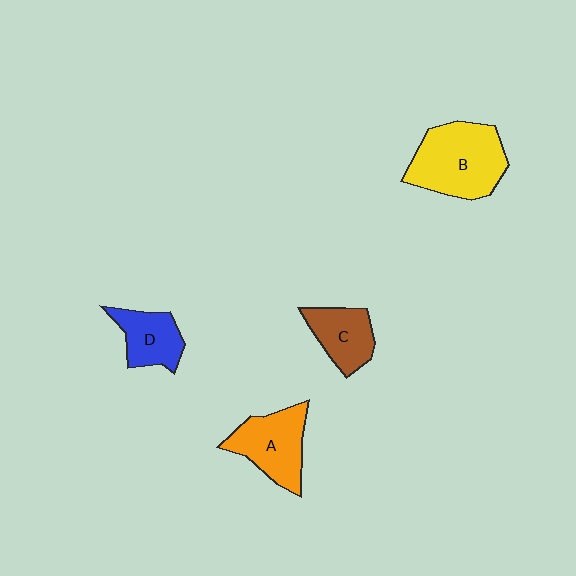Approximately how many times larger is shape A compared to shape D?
Approximately 1.4 times.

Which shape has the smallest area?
Shape D (blue).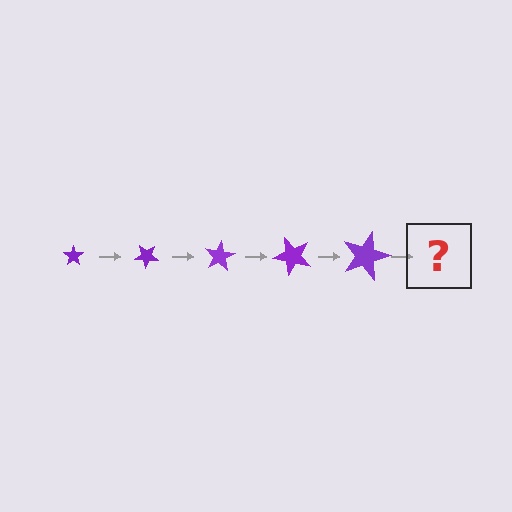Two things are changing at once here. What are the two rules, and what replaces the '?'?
The two rules are that the star grows larger each step and it rotates 40 degrees each step. The '?' should be a star, larger than the previous one and rotated 200 degrees from the start.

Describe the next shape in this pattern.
It should be a star, larger than the previous one and rotated 200 degrees from the start.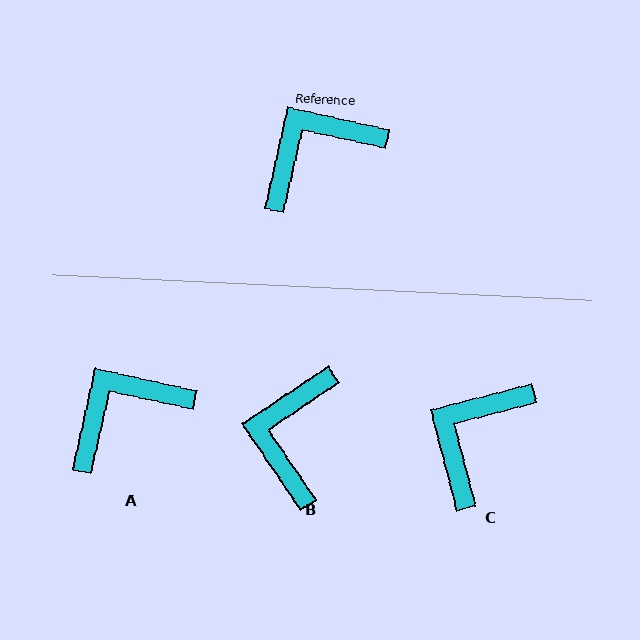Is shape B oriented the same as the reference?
No, it is off by about 47 degrees.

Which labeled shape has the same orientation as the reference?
A.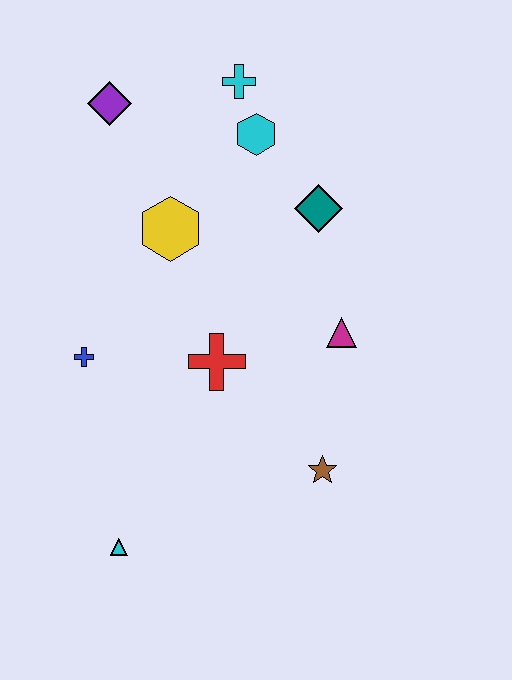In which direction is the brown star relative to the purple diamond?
The brown star is below the purple diamond.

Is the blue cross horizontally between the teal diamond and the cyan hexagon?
No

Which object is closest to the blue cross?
The red cross is closest to the blue cross.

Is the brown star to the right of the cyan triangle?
Yes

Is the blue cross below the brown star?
No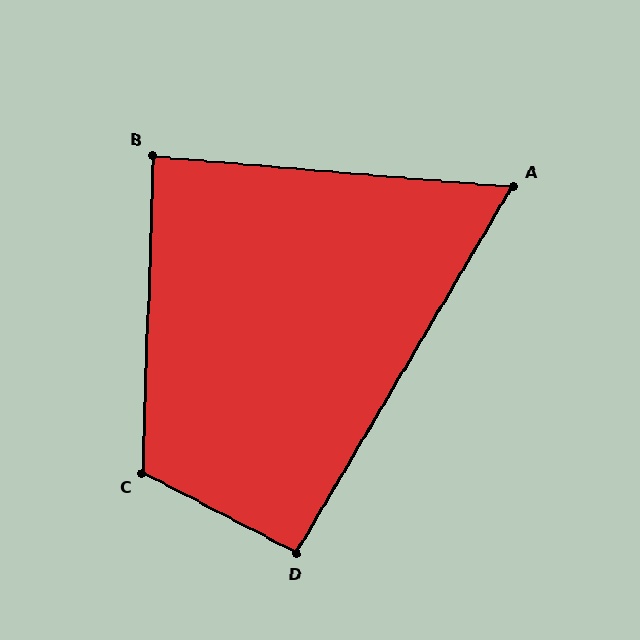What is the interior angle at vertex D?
Approximately 93 degrees (approximately right).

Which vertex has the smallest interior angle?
A, at approximately 64 degrees.